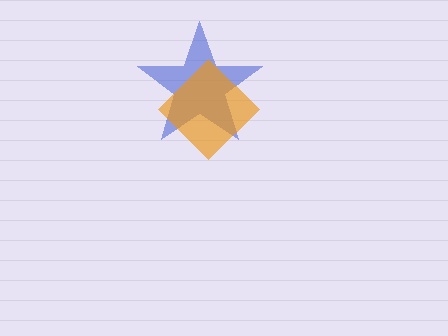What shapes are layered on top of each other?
The layered shapes are: a blue star, an orange diamond.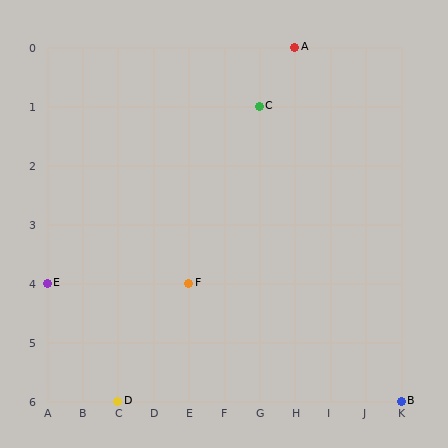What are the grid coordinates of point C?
Point C is at grid coordinates (G, 1).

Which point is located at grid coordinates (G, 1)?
Point C is at (G, 1).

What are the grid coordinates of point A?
Point A is at grid coordinates (H, 0).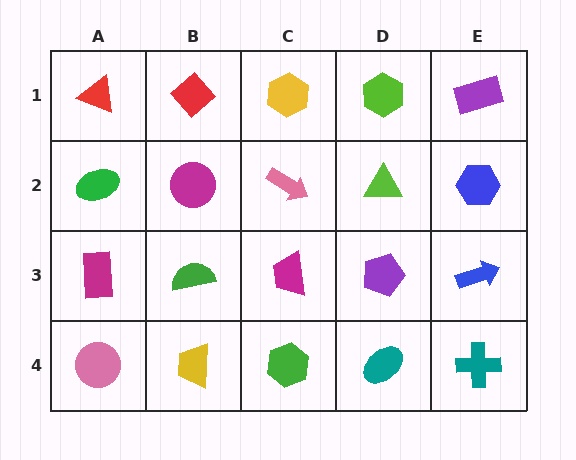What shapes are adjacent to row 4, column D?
A purple pentagon (row 3, column D), a green hexagon (row 4, column C), a teal cross (row 4, column E).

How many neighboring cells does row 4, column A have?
2.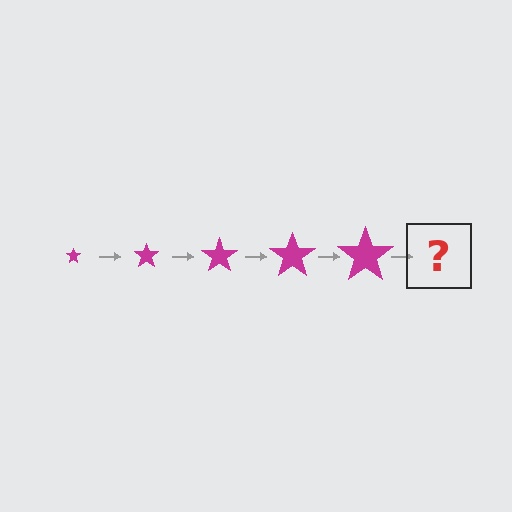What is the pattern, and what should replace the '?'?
The pattern is that the star gets progressively larger each step. The '?' should be a magenta star, larger than the previous one.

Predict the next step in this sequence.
The next step is a magenta star, larger than the previous one.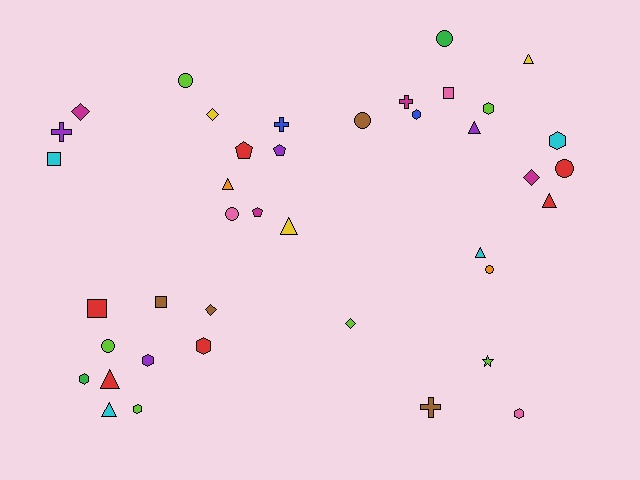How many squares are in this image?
There are 4 squares.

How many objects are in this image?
There are 40 objects.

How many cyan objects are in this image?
There are 4 cyan objects.